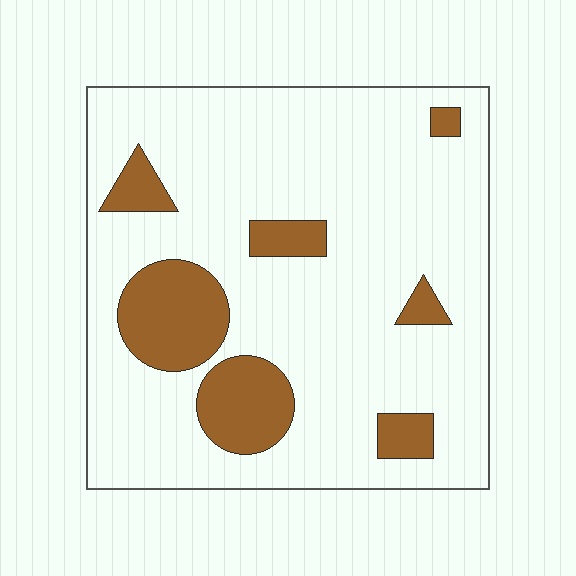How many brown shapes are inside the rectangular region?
7.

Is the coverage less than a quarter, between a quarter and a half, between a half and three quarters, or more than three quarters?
Less than a quarter.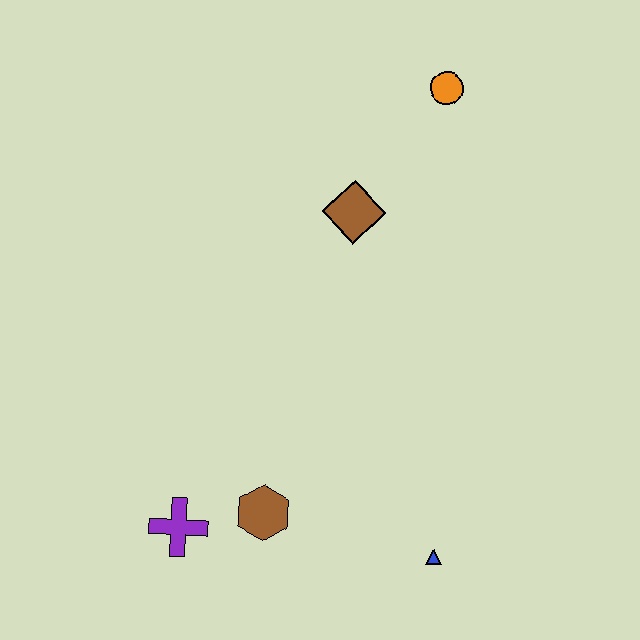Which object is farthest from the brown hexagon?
The orange circle is farthest from the brown hexagon.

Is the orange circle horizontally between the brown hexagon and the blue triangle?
Yes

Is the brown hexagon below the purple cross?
No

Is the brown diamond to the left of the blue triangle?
Yes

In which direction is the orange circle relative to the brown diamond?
The orange circle is above the brown diamond.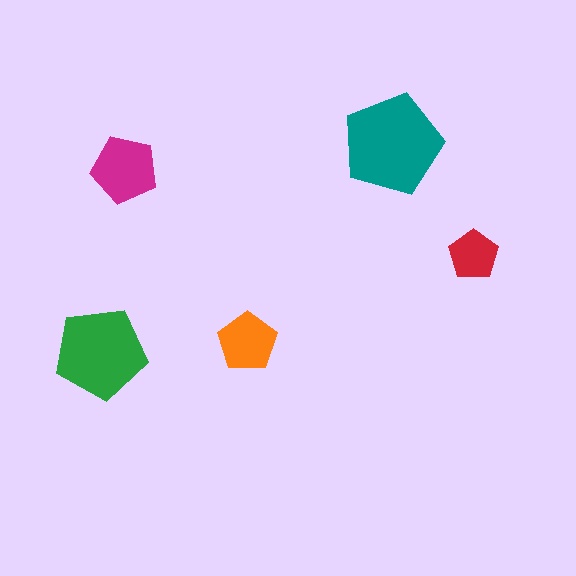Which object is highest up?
The teal pentagon is topmost.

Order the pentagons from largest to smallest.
the teal one, the green one, the magenta one, the orange one, the red one.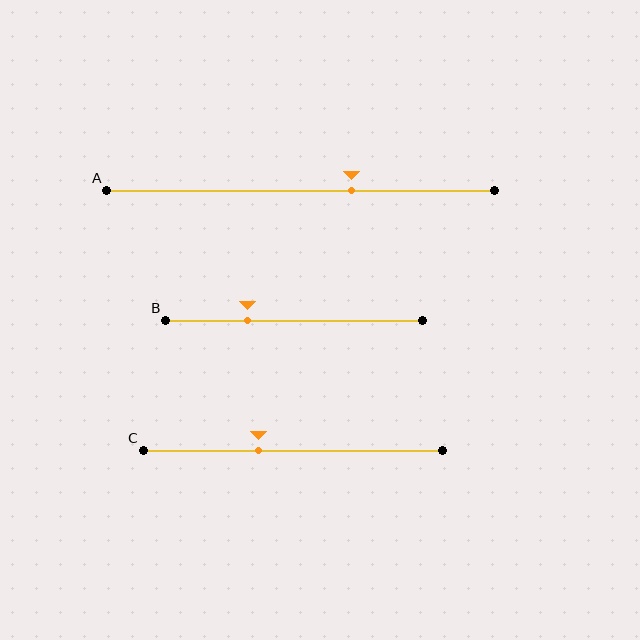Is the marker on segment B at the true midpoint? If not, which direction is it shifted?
No, the marker on segment B is shifted to the left by about 18% of the segment length.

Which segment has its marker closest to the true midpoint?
Segment C has its marker closest to the true midpoint.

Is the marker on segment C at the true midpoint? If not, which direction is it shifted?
No, the marker on segment C is shifted to the left by about 12% of the segment length.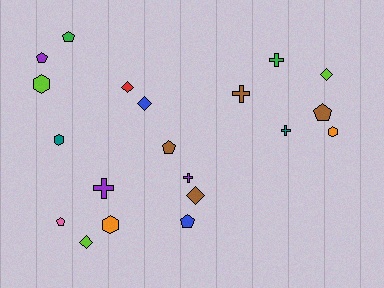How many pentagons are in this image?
There are 6 pentagons.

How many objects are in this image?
There are 20 objects.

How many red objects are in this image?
There is 1 red object.